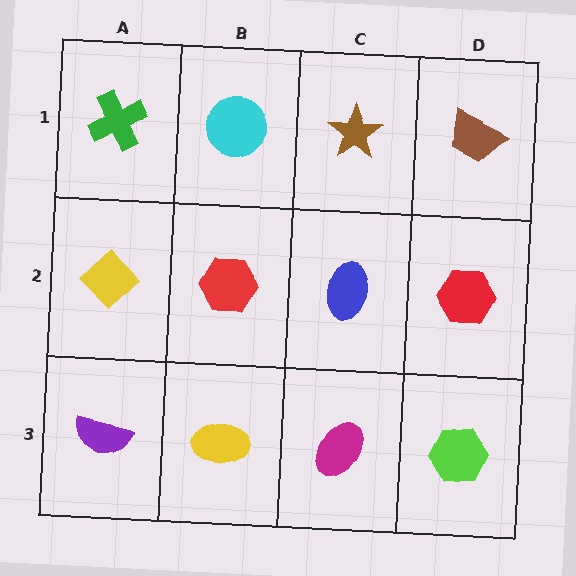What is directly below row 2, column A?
A purple semicircle.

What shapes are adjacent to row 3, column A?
A yellow diamond (row 2, column A), a yellow ellipse (row 3, column B).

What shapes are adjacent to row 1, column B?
A red hexagon (row 2, column B), a green cross (row 1, column A), a brown star (row 1, column C).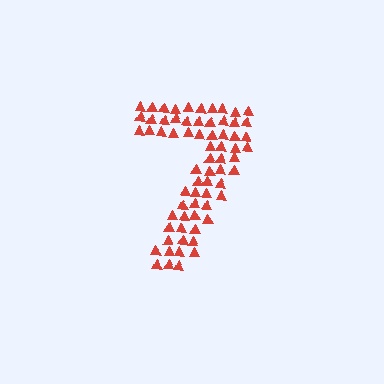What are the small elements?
The small elements are triangles.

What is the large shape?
The large shape is the digit 7.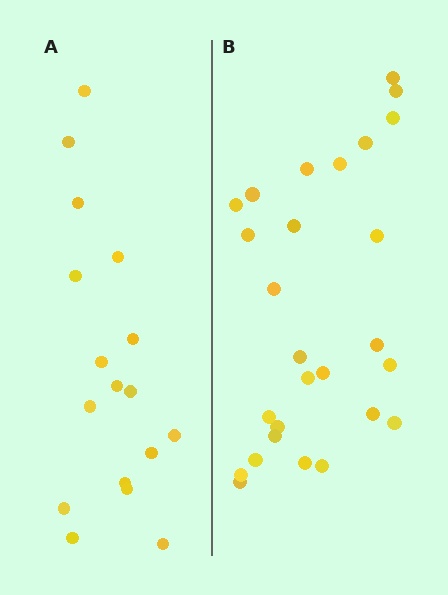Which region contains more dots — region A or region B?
Region B (the right region) has more dots.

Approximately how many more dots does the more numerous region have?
Region B has roughly 10 or so more dots than region A.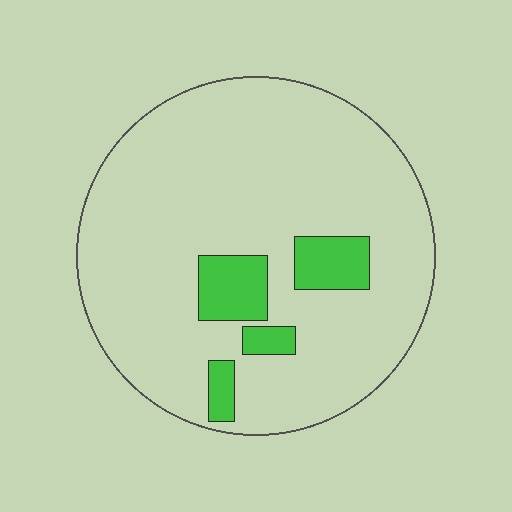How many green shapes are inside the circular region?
4.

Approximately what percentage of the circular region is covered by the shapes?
Approximately 10%.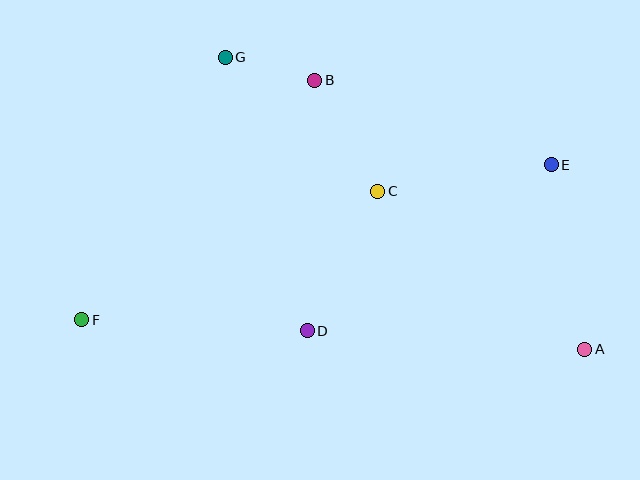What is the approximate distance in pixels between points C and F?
The distance between C and F is approximately 323 pixels.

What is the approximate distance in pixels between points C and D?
The distance between C and D is approximately 156 pixels.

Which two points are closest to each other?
Points B and G are closest to each other.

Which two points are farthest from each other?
Points A and F are farthest from each other.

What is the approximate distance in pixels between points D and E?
The distance between D and E is approximately 295 pixels.